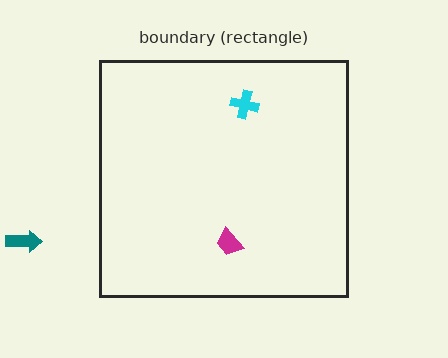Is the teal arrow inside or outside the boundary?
Outside.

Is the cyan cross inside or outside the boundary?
Inside.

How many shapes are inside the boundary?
2 inside, 1 outside.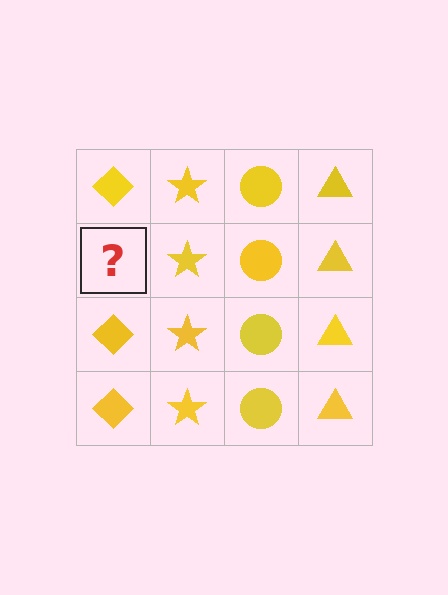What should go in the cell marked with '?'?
The missing cell should contain a yellow diamond.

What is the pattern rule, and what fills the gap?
The rule is that each column has a consistent shape. The gap should be filled with a yellow diamond.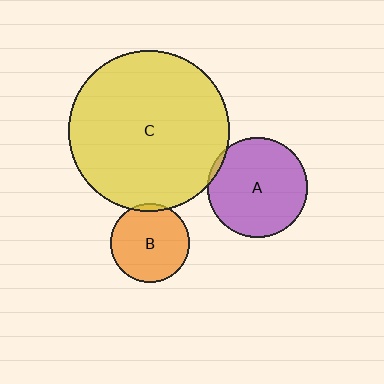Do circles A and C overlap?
Yes.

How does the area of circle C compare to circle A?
Approximately 2.6 times.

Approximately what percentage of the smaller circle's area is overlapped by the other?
Approximately 5%.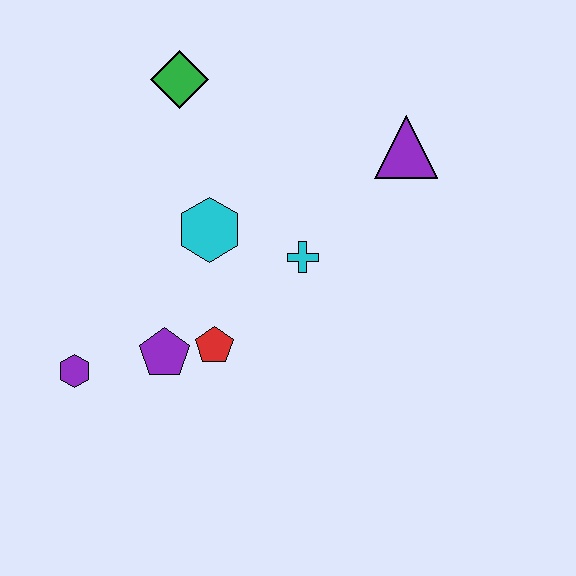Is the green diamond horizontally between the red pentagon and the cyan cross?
No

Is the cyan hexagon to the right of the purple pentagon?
Yes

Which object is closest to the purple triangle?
The cyan cross is closest to the purple triangle.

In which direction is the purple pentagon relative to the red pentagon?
The purple pentagon is to the left of the red pentagon.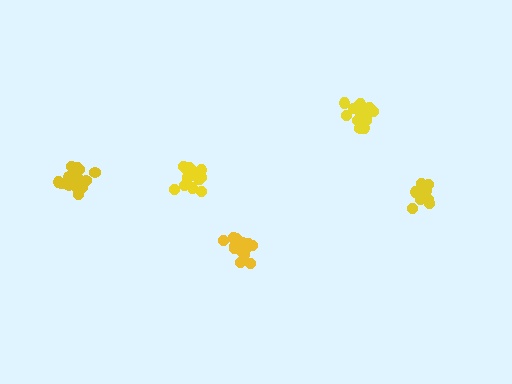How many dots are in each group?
Group 1: 15 dots, Group 2: 18 dots, Group 3: 13 dots, Group 4: 19 dots, Group 5: 15 dots (80 total).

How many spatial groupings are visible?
There are 5 spatial groupings.